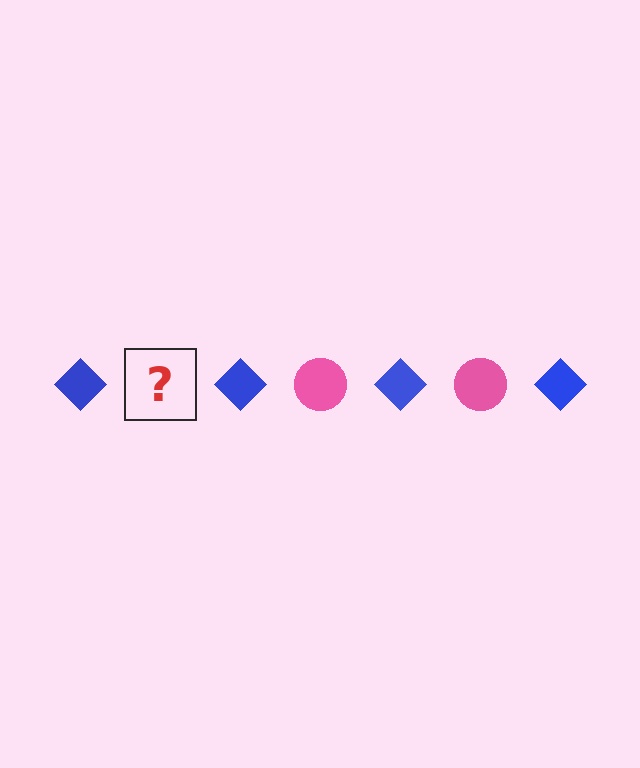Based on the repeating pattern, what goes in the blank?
The blank should be a pink circle.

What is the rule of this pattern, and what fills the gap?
The rule is that the pattern alternates between blue diamond and pink circle. The gap should be filled with a pink circle.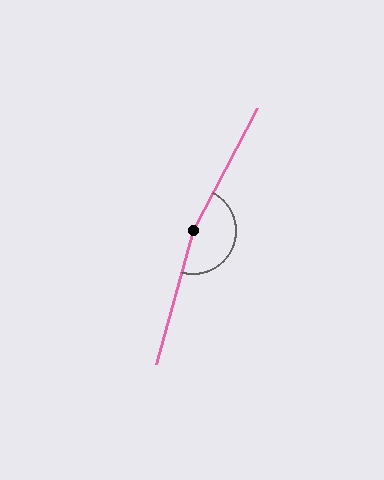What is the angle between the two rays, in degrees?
Approximately 168 degrees.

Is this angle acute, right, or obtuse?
It is obtuse.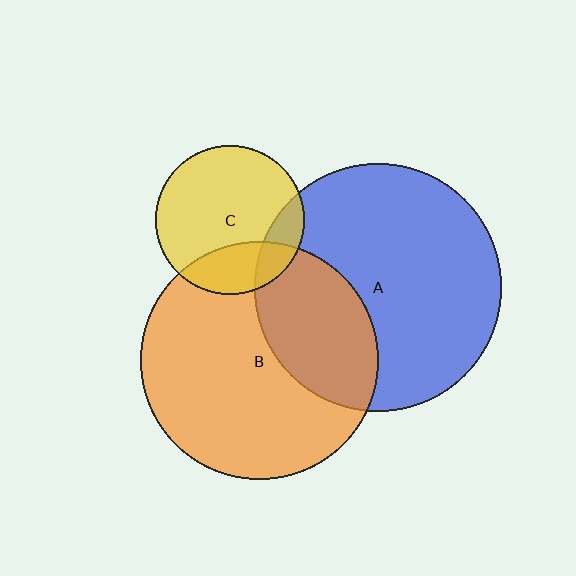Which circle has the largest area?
Circle A (blue).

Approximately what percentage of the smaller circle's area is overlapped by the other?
Approximately 30%.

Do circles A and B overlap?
Yes.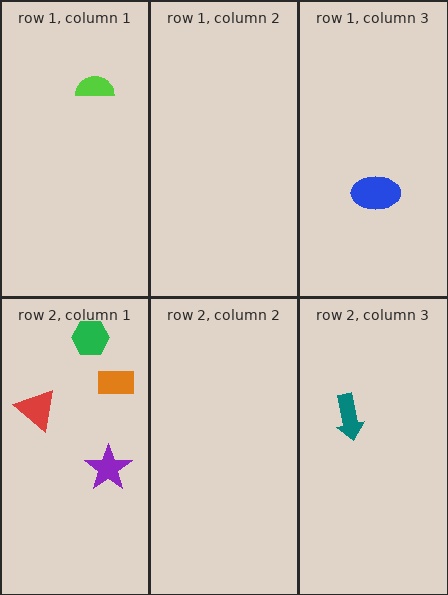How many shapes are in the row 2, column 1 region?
4.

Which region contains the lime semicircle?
The row 1, column 1 region.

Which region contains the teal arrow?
The row 2, column 3 region.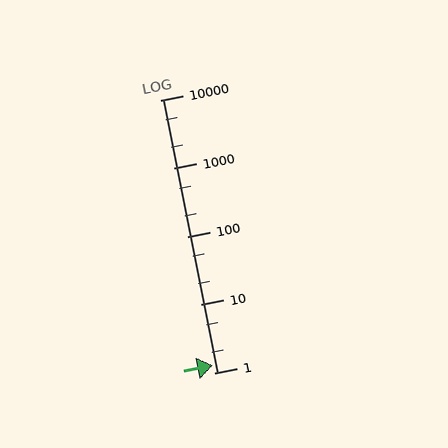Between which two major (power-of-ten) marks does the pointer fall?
The pointer is between 1 and 10.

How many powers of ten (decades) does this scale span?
The scale spans 4 decades, from 1 to 10000.